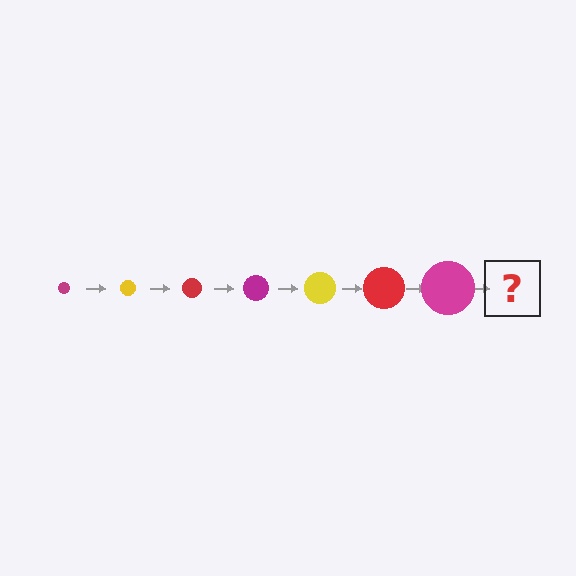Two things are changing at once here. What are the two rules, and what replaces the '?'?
The two rules are that the circle grows larger each step and the color cycles through magenta, yellow, and red. The '?' should be a yellow circle, larger than the previous one.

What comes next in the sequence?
The next element should be a yellow circle, larger than the previous one.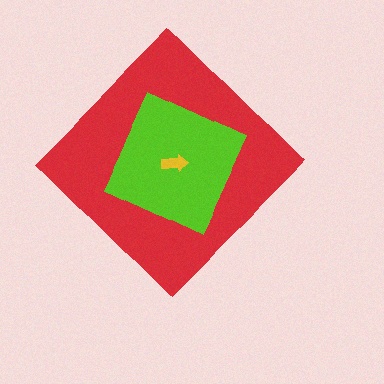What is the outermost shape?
The red diamond.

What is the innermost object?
The yellow arrow.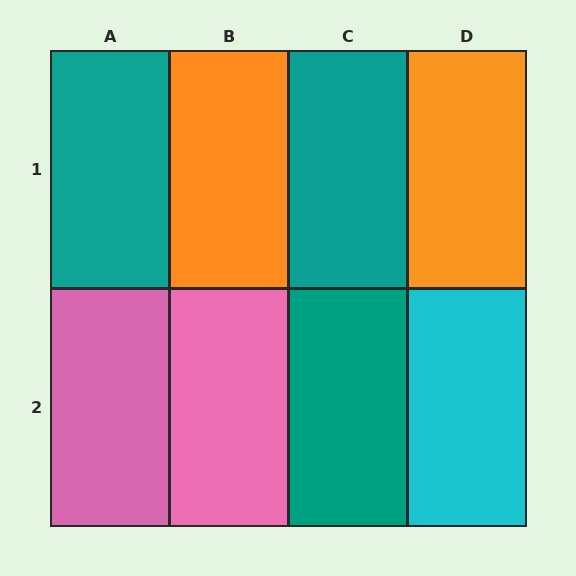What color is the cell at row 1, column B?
Orange.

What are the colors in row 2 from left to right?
Pink, pink, teal, cyan.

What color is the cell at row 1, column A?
Teal.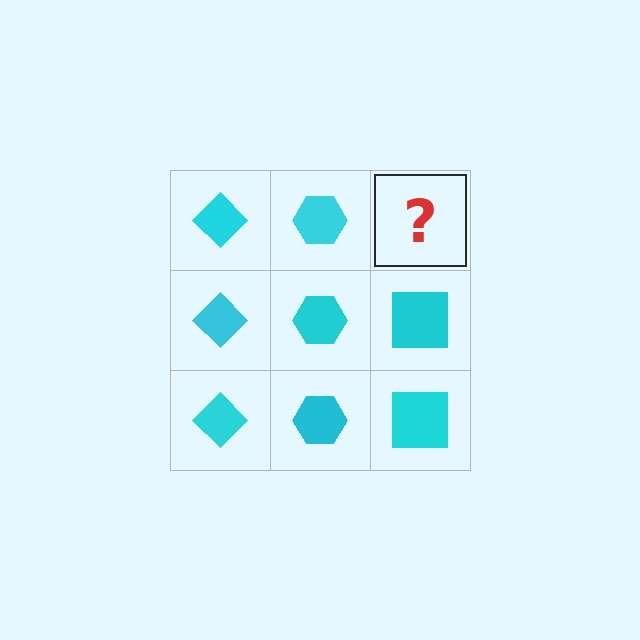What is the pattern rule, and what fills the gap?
The rule is that each column has a consistent shape. The gap should be filled with a cyan square.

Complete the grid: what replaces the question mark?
The question mark should be replaced with a cyan square.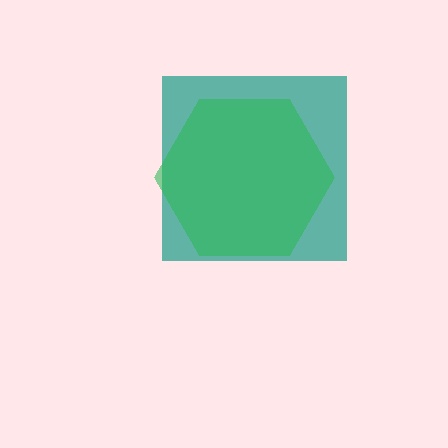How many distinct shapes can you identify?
There are 2 distinct shapes: a teal square, a green hexagon.